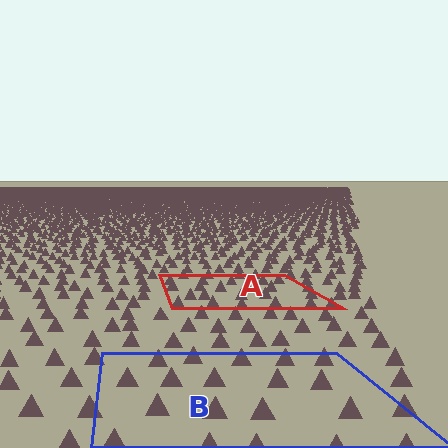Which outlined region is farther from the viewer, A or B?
Region A is farther from the viewer — the texture elements inside it appear smaller and more densely packed.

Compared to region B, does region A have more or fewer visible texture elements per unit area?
Region A has more texture elements per unit area — they are packed more densely because it is farther away.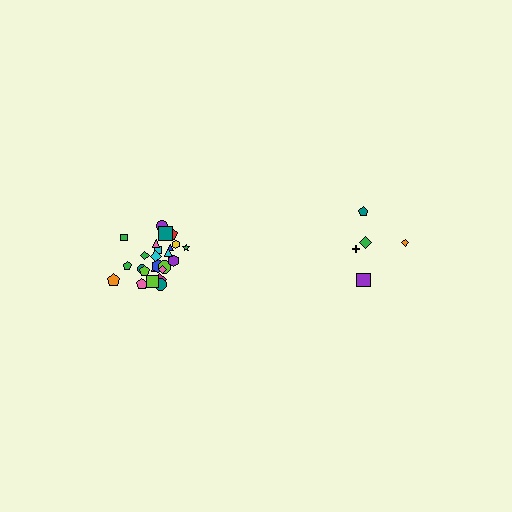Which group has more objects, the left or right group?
The left group.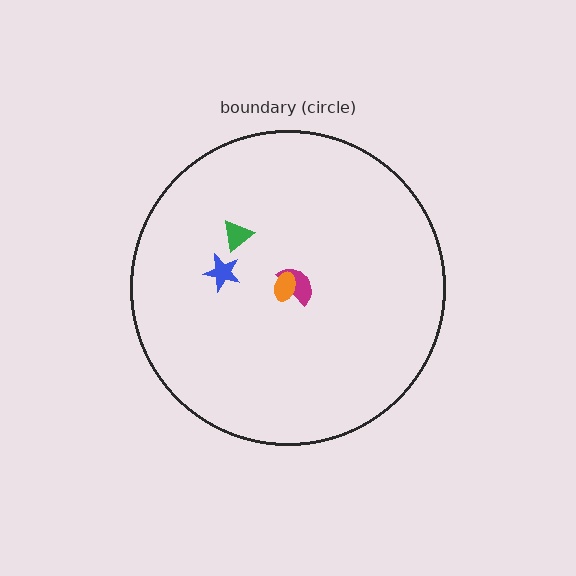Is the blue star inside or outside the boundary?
Inside.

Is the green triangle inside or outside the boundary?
Inside.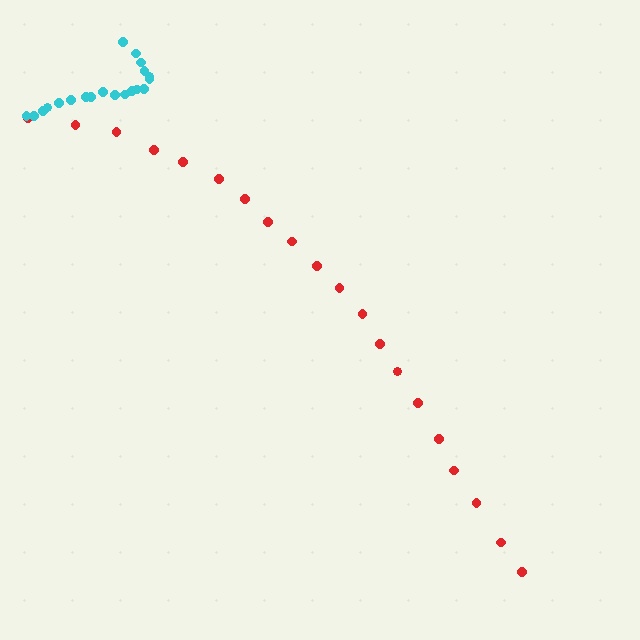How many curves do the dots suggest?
There are 2 distinct paths.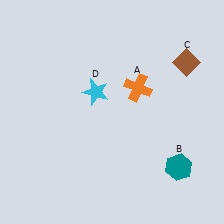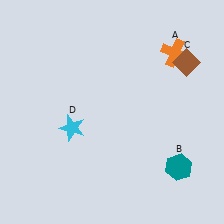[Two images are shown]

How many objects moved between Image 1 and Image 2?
2 objects moved between the two images.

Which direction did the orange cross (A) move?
The orange cross (A) moved right.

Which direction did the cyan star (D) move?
The cyan star (D) moved down.